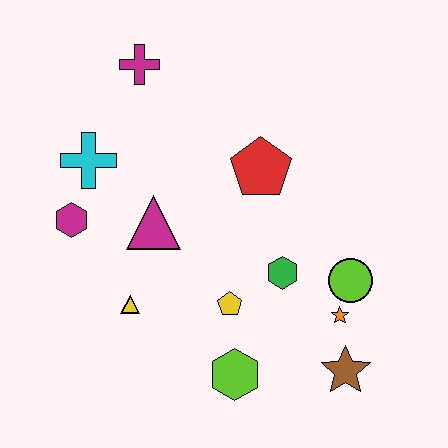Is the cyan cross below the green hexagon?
No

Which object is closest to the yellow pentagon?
The green hexagon is closest to the yellow pentagon.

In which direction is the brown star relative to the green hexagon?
The brown star is below the green hexagon.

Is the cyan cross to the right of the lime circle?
No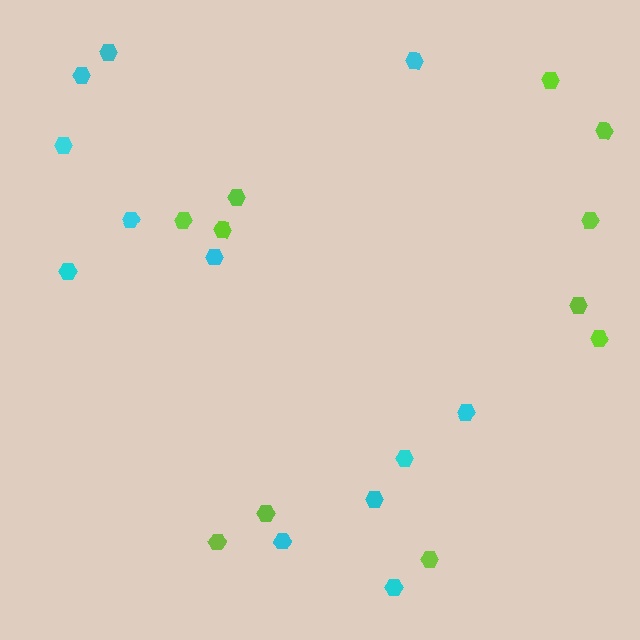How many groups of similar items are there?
There are 2 groups: one group of lime hexagons (11) and one group of cyan hexagons (12).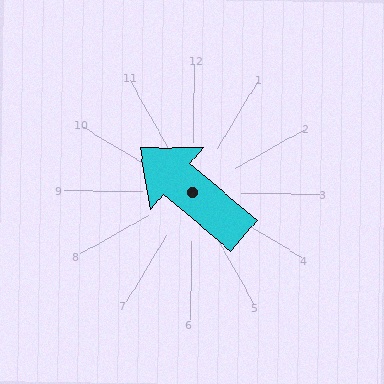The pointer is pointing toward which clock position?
Roughly 10 o'clock.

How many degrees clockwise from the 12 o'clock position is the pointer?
Approximately 310 degrees.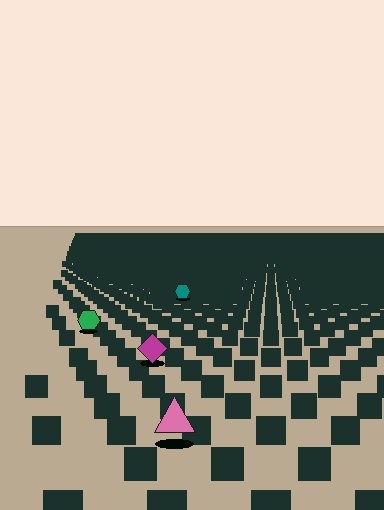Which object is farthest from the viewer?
The teal hexagon is farthest from the viewer. It appears smaller and the ground texture around it is denser.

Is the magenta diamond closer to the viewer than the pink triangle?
No. The pink triangle is closer — you can tell from the texture gradient: the ground texture is coarser near it.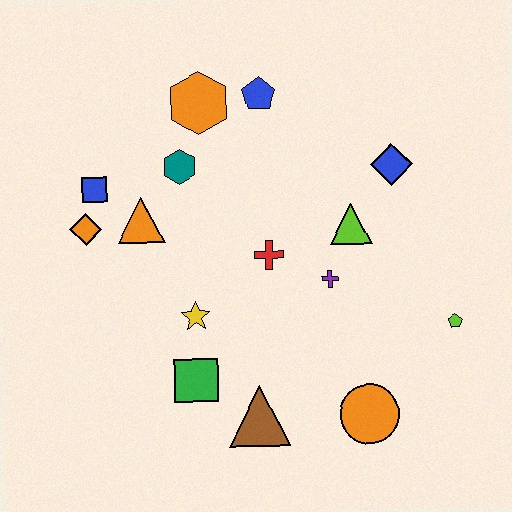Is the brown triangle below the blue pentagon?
Yes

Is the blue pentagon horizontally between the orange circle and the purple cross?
No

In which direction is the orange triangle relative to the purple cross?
The orange triangle is to the left of the purple cross.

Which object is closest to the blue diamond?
The lime triangle is closest to the blue diamond.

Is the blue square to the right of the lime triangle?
No